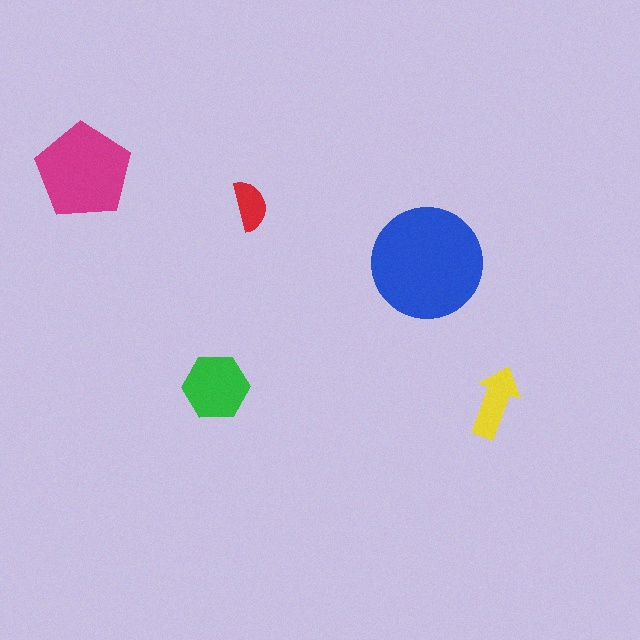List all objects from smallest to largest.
The red semicircle, the yellow arrow, the green hexagon, the magenta pentagon, the blue circle.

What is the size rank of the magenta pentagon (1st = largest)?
2nd.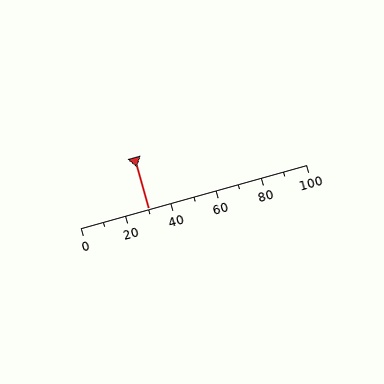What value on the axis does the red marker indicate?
The marker indicates approximately 30.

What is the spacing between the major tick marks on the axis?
The major ticks are spaced 20 apart.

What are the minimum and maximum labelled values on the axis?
The axis runs from 0 to 100.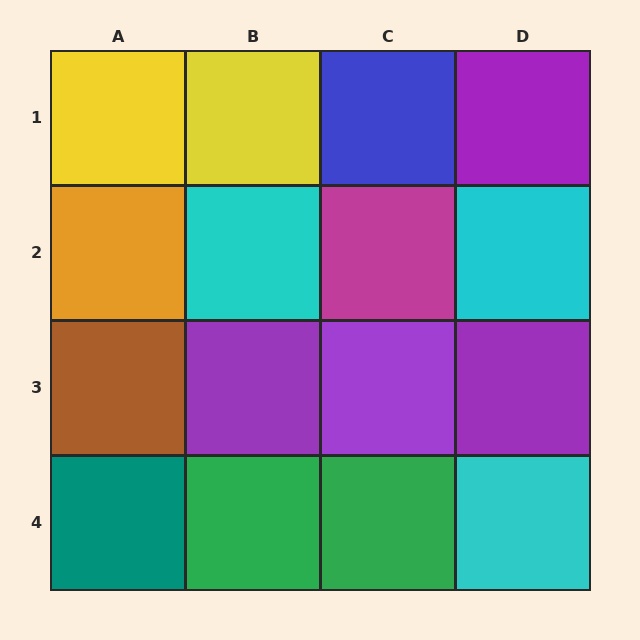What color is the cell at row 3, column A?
Brown.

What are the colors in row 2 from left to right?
Orange, cyan, magenta, cyan.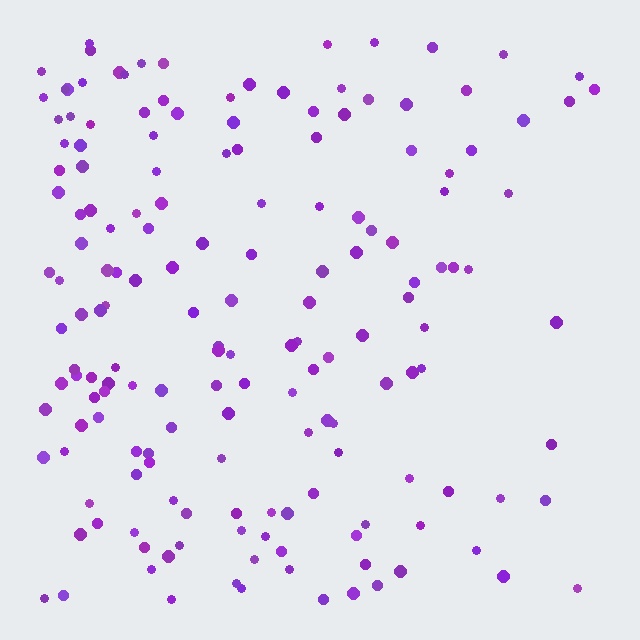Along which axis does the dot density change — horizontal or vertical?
Horizontal.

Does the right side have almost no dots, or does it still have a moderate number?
Still a moderate number, just noticeably fewer than the left.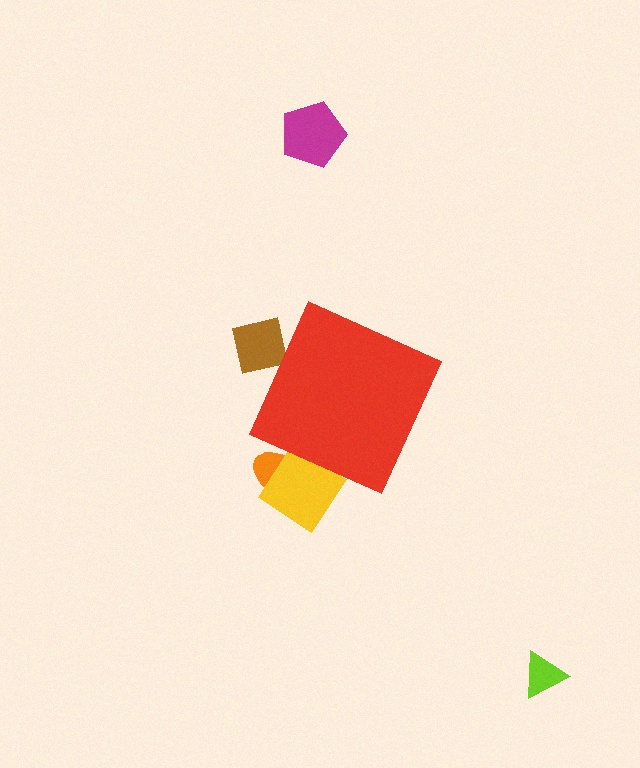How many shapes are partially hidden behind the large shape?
3 shapes are partially hidden.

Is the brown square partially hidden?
Yes, the brown square is partially hidden behind the red diamond.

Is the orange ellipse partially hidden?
Yes, the orange ellipse is partially hidden behind the red diamond.